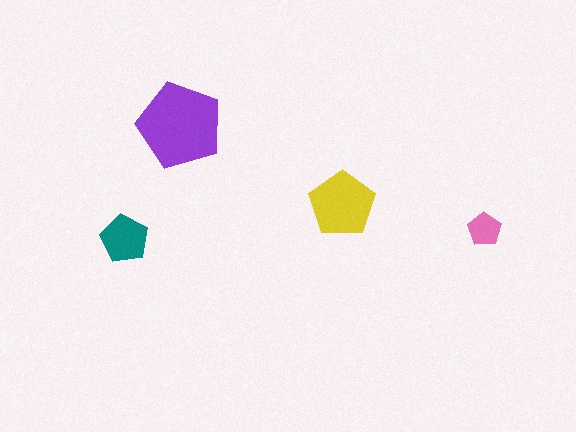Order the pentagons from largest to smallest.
the purple one, the yellow one, the teal one, the pink one.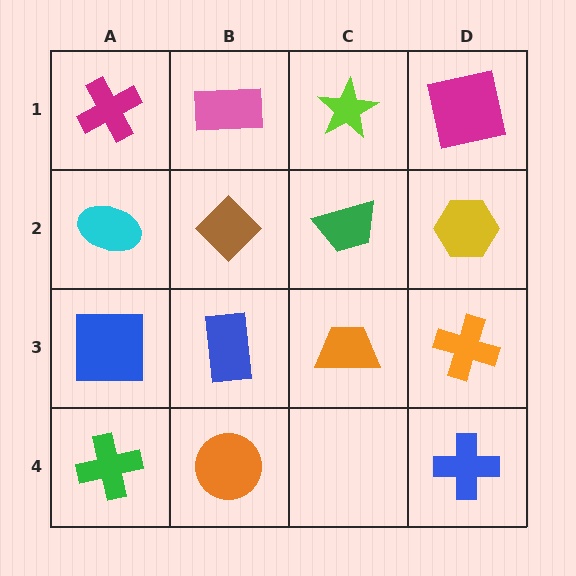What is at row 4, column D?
A blue cross.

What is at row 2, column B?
A brown diamond.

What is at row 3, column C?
An orange trapezoid.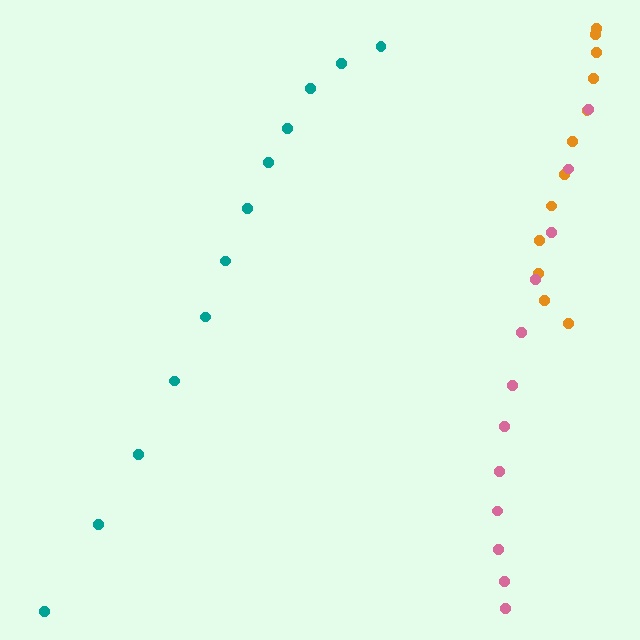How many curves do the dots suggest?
There are 3 distinct paths.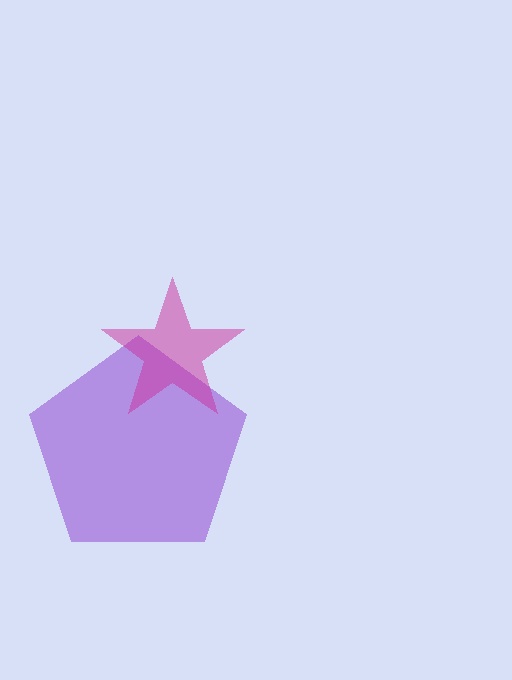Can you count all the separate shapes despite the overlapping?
Yes, there are 2 separate shapes.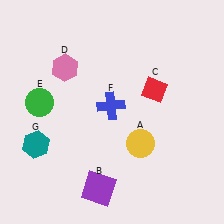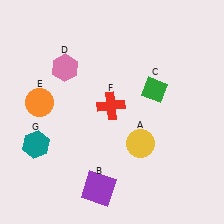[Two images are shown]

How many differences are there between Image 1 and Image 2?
There are 3 differences between the two images.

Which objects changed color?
C changed from red to green. E changed from green to orange. F changed from blue to red.